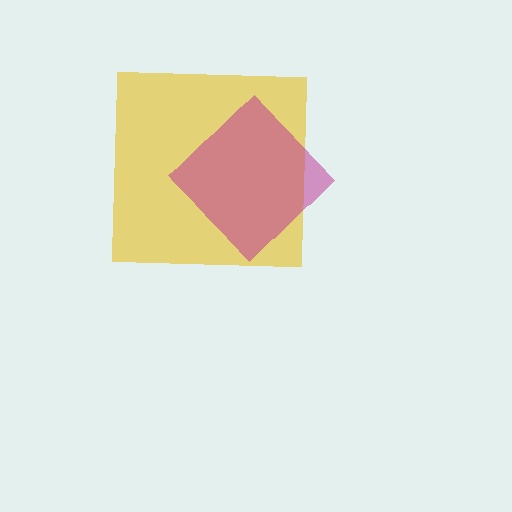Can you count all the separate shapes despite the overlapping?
Yes, there are 2 separate shapes.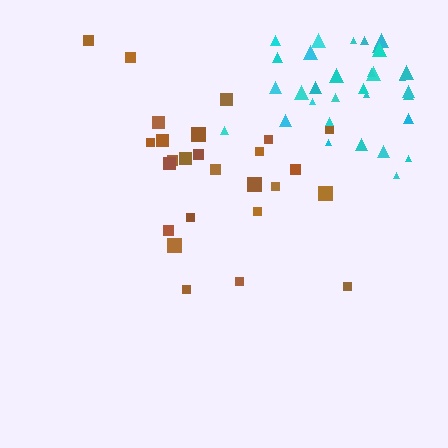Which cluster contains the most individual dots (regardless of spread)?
Cyan (32).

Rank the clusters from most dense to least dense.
cyan, brown.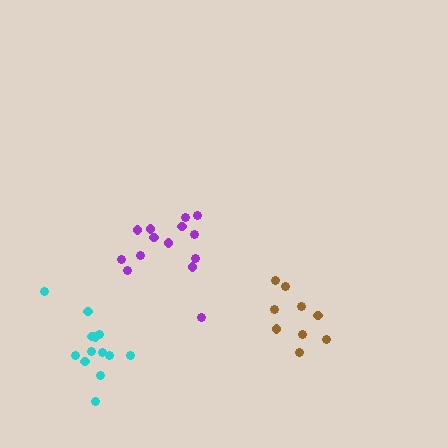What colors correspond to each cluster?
The clusters are colored: purple, brown, cyan.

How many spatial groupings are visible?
There are 3 spatial groupings.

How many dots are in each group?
Group 1: 14 dots, Group 2: 9 dots, Group 3: 13 dots (36 total).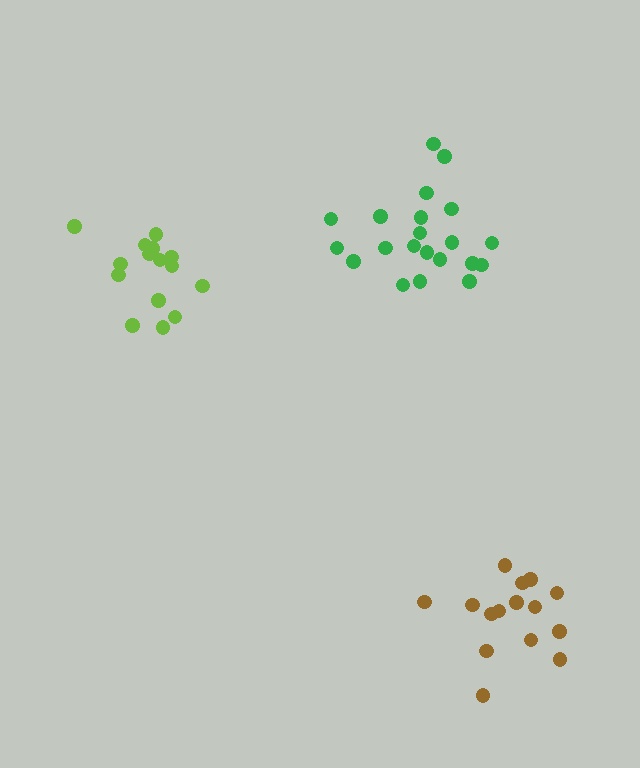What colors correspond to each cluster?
The clusters are colored: brown, lime, green.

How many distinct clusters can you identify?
There are 3 distinct clusters.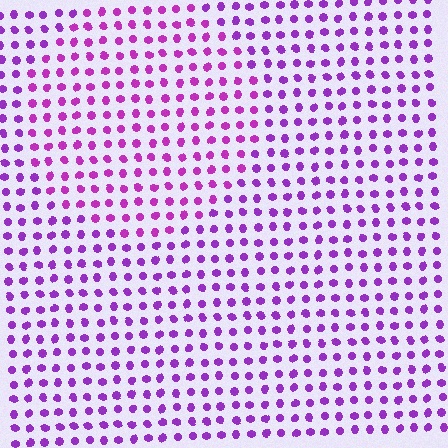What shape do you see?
I see a circle.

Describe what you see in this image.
The image is filled with small purple elements in a uniform arrangement. A circle-shaped region is visible where the elements are tinted to a slightly different hue, forming a subtle color boundary.